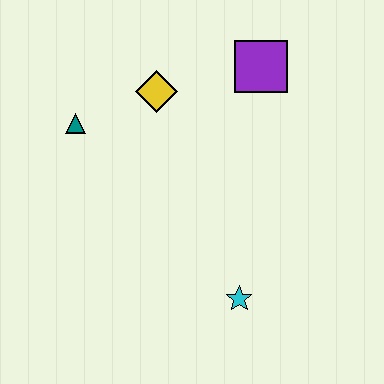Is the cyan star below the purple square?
Yes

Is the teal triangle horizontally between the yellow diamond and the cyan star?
No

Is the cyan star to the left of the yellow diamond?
No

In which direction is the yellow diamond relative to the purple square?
The yellow diamond is to the left of the purple square.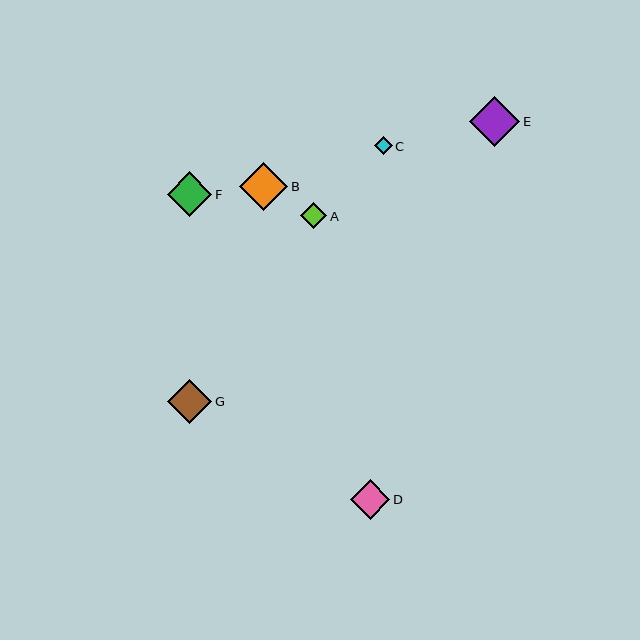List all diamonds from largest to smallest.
From largest to smallest: E, B, F, G, D, A, C.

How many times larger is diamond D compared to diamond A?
Diamond D is approximately 1.5 times the size of diamond A.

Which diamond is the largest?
Diamond E is the largest with a size of approximately 50 pixels.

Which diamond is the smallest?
Diamond C is the smallest with a size of approximately 18 pixels.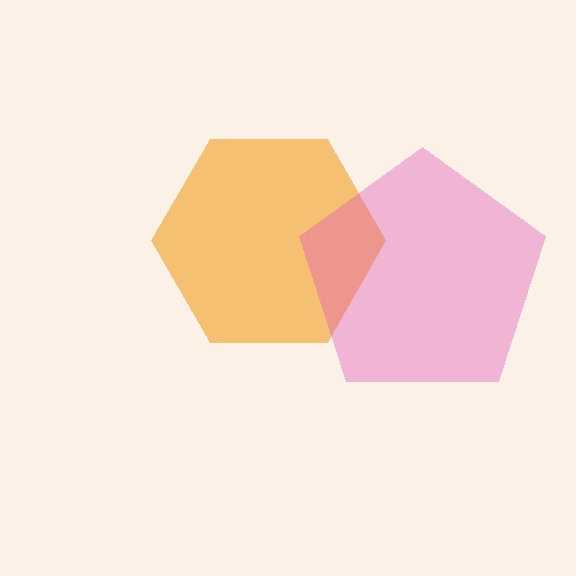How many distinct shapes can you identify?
There are 2 distinct shapes: an orange hexagon, a pink pentagon.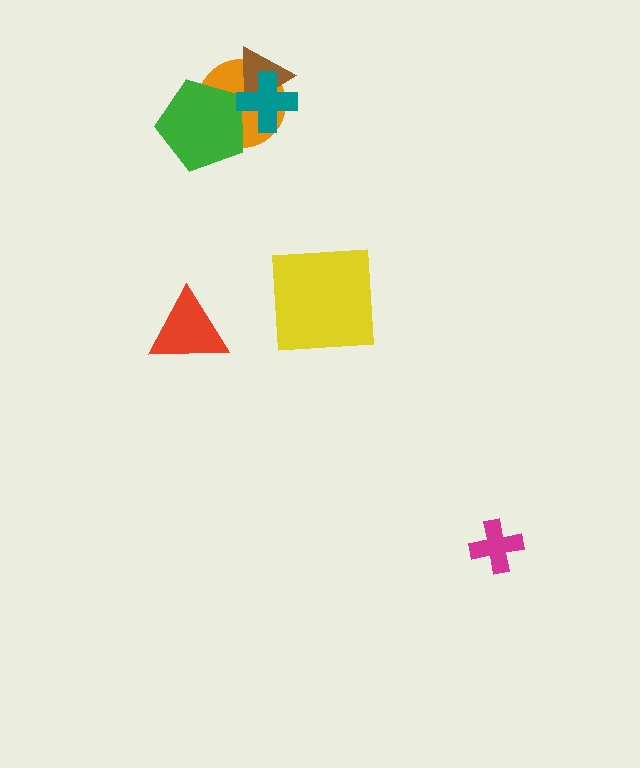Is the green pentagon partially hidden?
Yes, it is partially covered by another shape.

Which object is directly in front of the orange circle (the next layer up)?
The brown triangle is directly in front of the orange circle.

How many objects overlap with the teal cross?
3 objects overlap with the teal cross.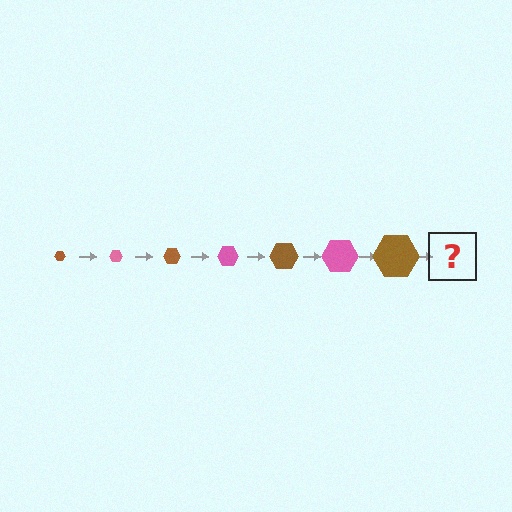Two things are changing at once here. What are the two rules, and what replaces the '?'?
The two rules are that the hexagon grows larger each step and the color cycles through brown and pink. The '?' should be a pink hexagon, larger than the previous one.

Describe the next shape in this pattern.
It should be a pink hexagon, larger than the previous one.